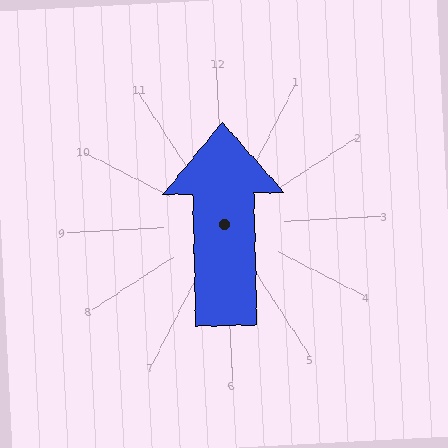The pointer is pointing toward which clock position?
Roughly 12 o'clock.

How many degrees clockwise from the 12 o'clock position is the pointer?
Approximately 2 degrees.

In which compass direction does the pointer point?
North.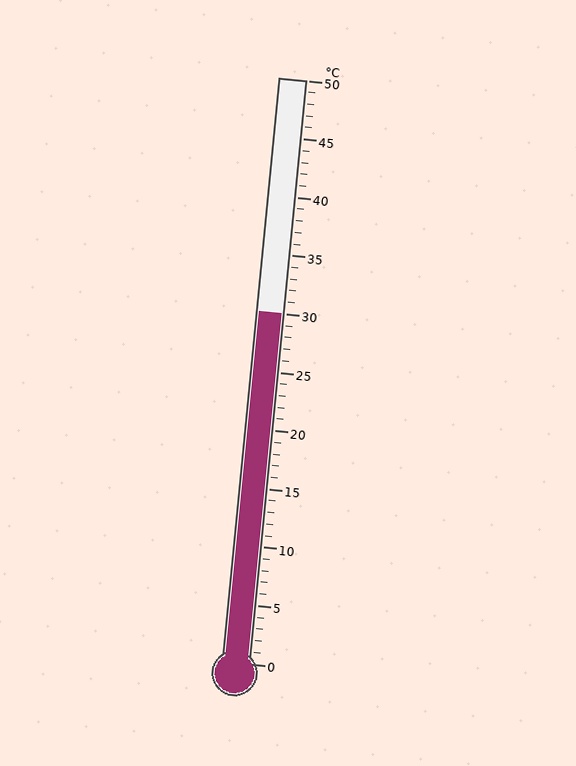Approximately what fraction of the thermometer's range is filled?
The thermometer is filled to approximately 60% of its range.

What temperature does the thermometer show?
The thermometer shows approximately 30°C.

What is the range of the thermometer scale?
The thermometer scale ranges from 0°C to 50°C.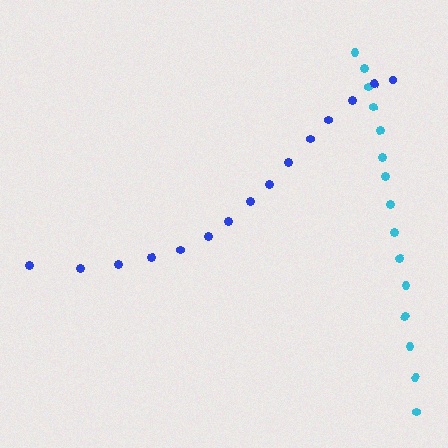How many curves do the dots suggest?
There are 2 distinct paths.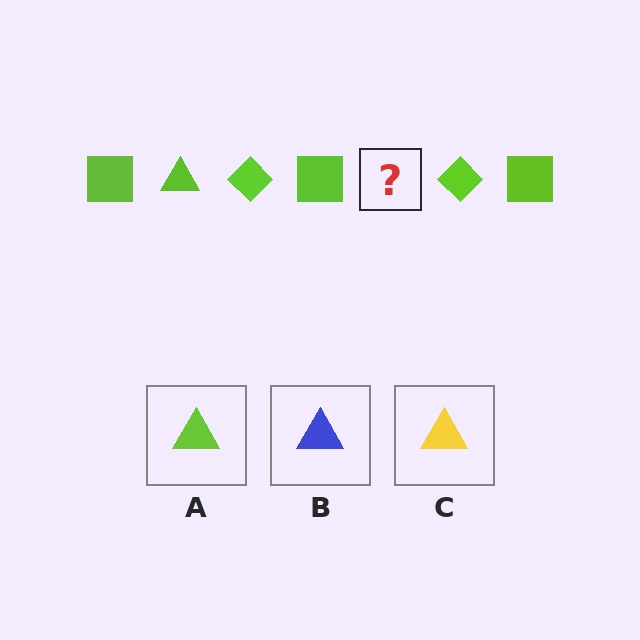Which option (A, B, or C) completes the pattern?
A.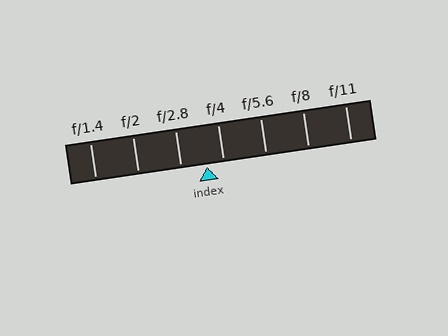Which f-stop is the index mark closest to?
The index mark is closest to f/4.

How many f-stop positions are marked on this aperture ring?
There are 7 f-stop positions marked.